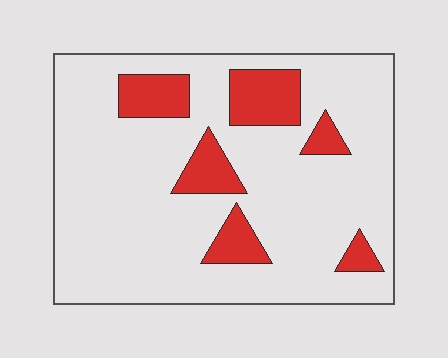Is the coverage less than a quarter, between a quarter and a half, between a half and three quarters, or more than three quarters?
Less than a quarter.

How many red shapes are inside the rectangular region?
6.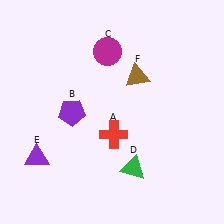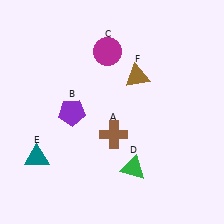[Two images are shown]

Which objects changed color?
A changed from red to brown. E changed from purple to teal.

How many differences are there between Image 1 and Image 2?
There are 2 differences between the two images.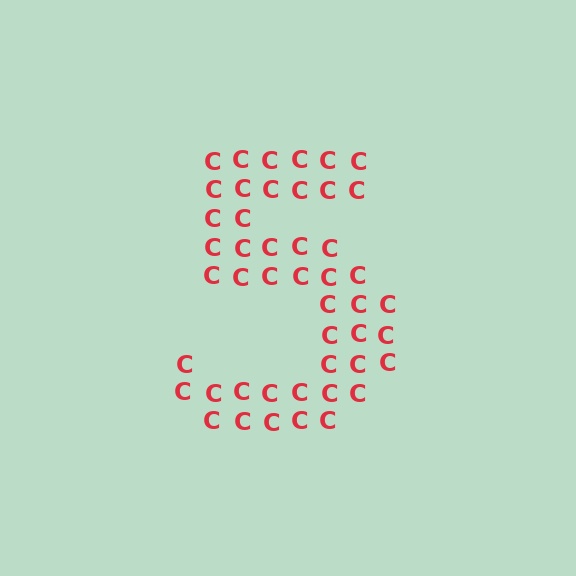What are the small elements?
The small elements are letter C's.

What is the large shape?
The large shape is the digit 5.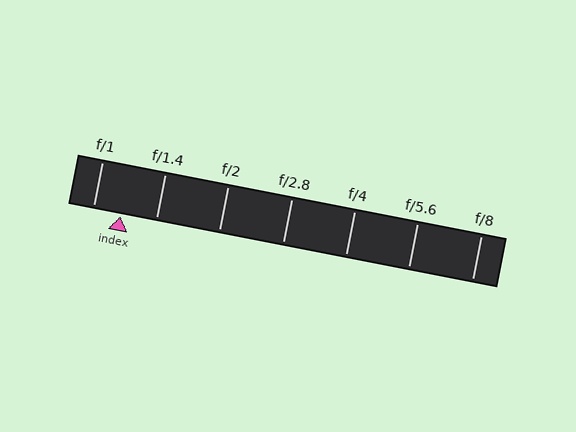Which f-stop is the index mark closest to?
The index mark is closest to f/1.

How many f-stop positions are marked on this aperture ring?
There are 7 f-stop positions marked.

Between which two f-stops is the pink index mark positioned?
The index mark is between f/1 and f/1.4.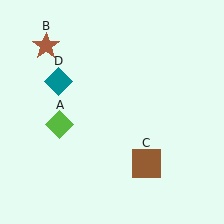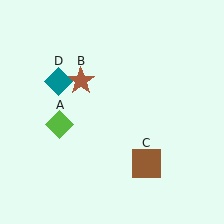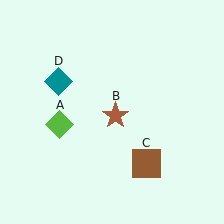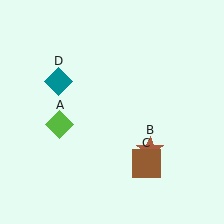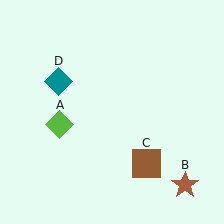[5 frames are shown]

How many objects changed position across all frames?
1 object changed position: brown star (object B).